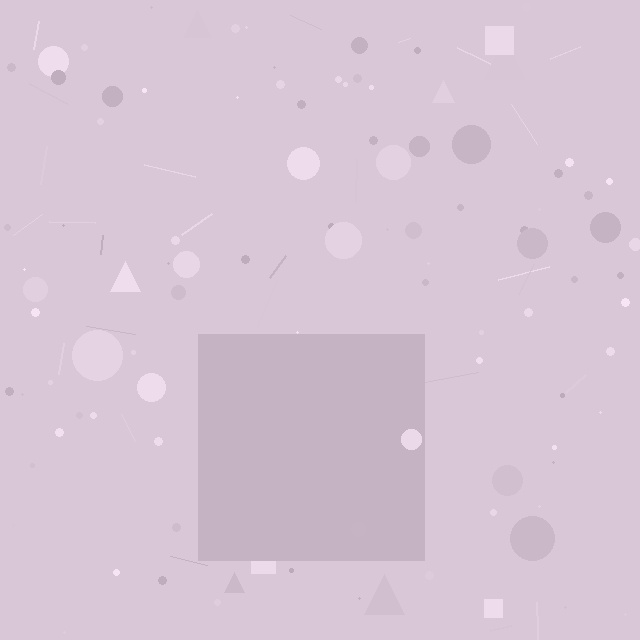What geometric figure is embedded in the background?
A square is embedded in the background.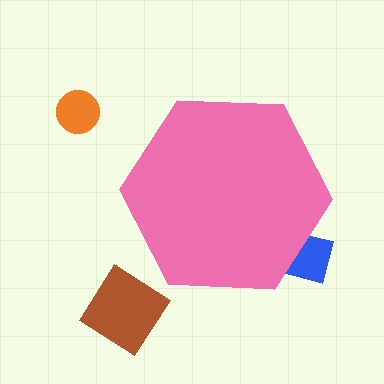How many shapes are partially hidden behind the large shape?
1 shape is partially hidden.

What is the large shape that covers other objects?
A pink hexagon.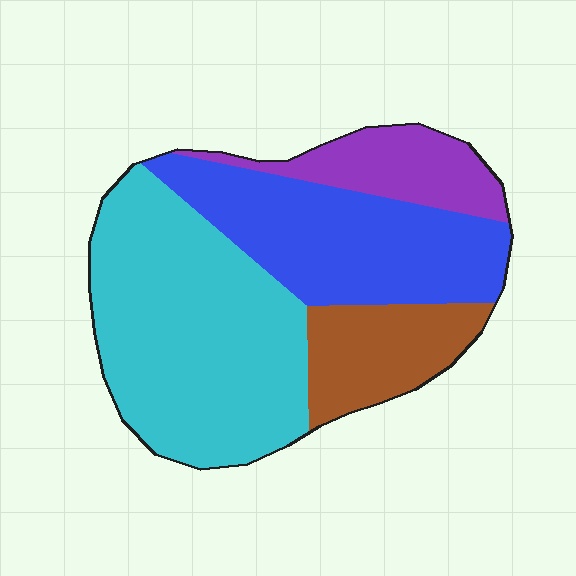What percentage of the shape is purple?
Purple takes up about one eighth (1/8) of the shape.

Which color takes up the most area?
Cyan, at roughly 45%.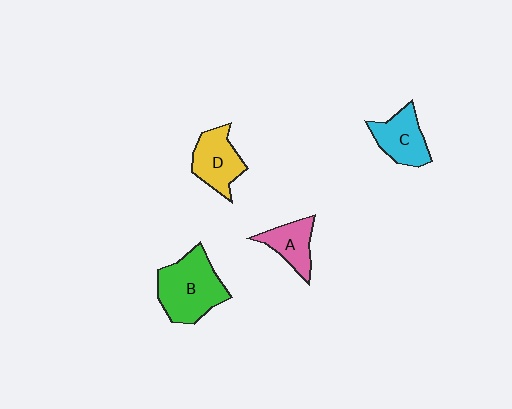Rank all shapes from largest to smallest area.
From largest to smallest: B (green), D (yellow), C (cyan), A (pink).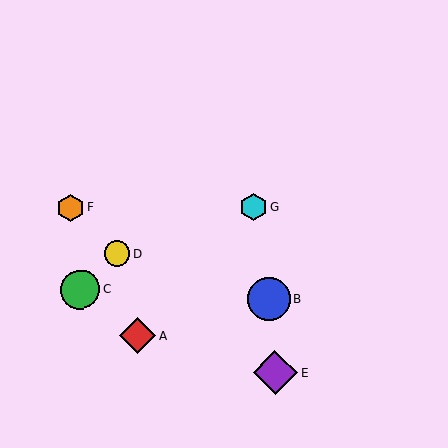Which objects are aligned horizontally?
Objects F, G are aligned horizontally.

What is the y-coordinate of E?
Object E is at y≈373.